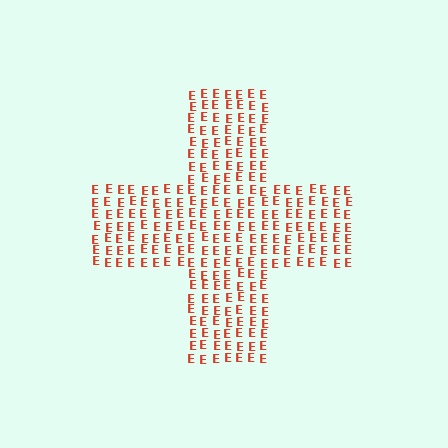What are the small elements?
The small elements are letter E's.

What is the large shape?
The large shape is a cross.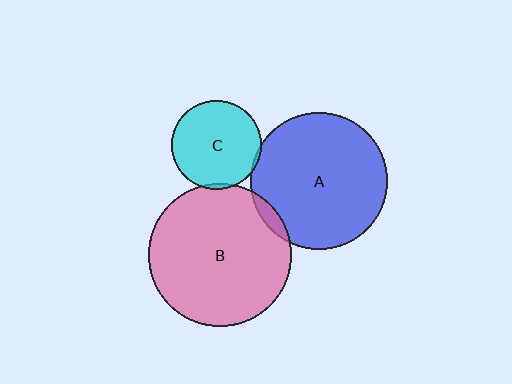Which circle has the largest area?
Circle B (pink).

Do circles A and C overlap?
Yes.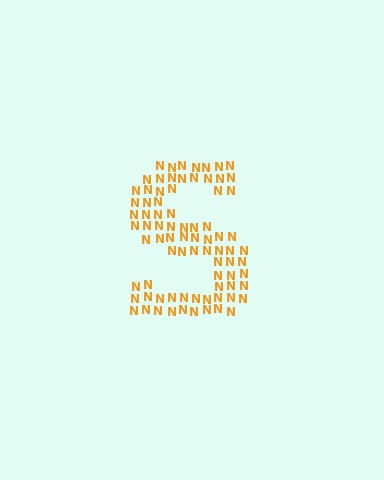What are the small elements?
The small elements are letter N's.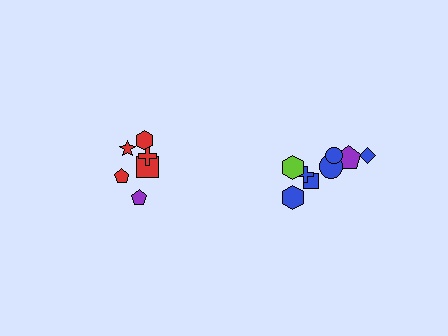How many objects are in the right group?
There are 8 objects.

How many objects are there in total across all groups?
There are 14 objects.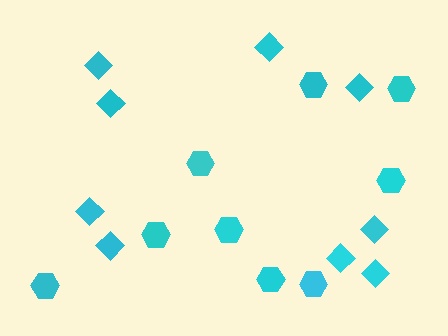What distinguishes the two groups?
There are 2 groups: one group of hexagons (9) and one group of diamonds (9).